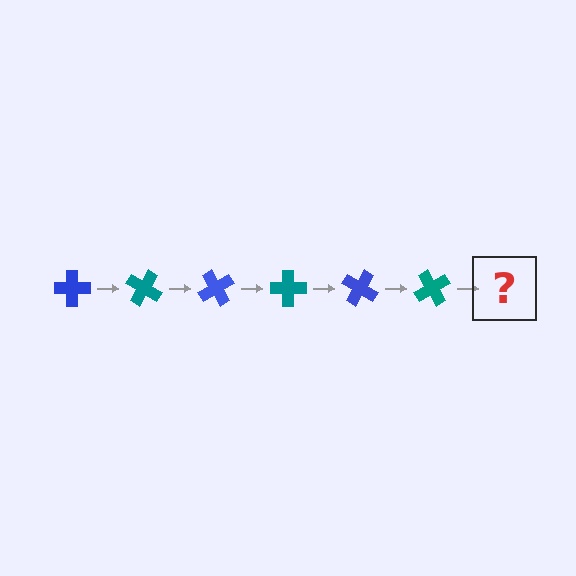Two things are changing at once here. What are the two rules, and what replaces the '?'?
The two rules are that it rotates 30 degrees each step and the color cycles through blue and teal. The '?' should be a blue cross, rotated 180 degrees from the start.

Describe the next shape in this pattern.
It should be a blue cross, rotated 180 degrees from the start.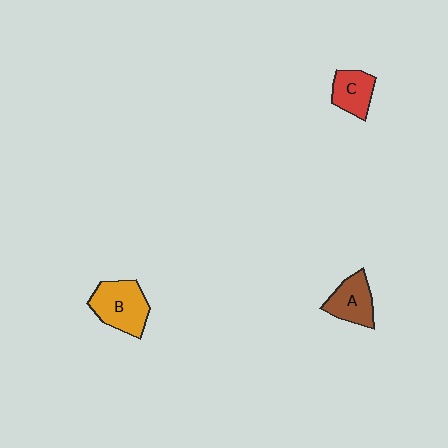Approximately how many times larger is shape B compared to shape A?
Approximately 1.3 times.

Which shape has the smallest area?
Shape C (red).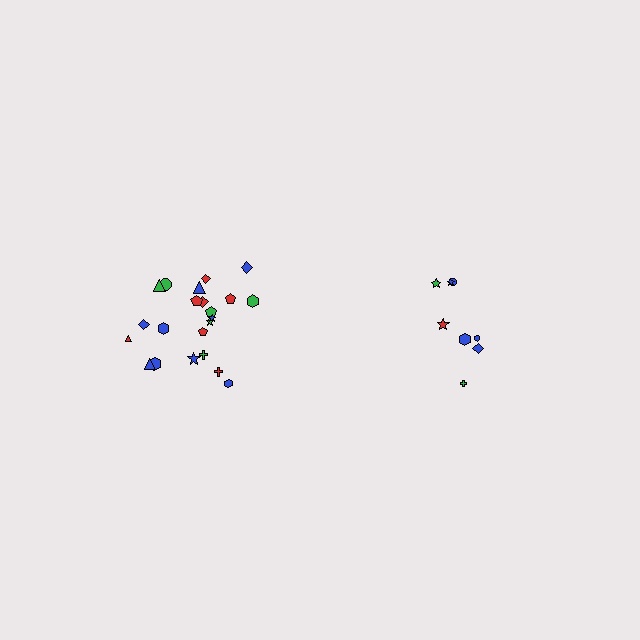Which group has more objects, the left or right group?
The left group.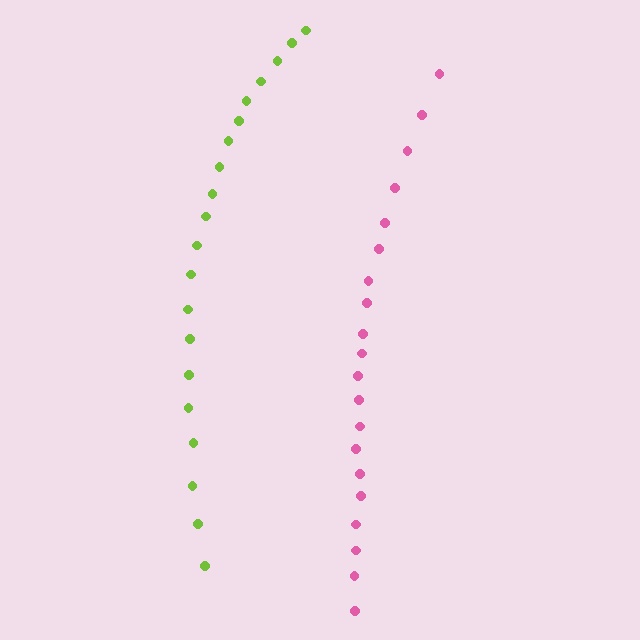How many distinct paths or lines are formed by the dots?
There are 2 distinct paths.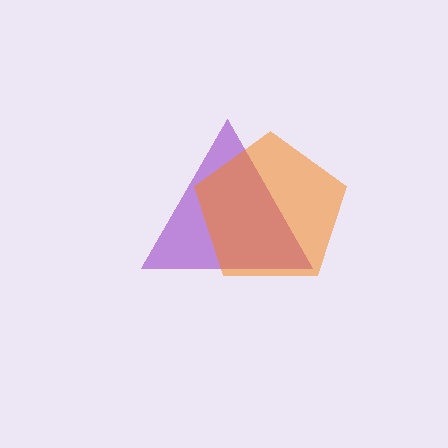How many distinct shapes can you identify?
There are 2 distinct shapes: a purple triangle, an orange pentagon.